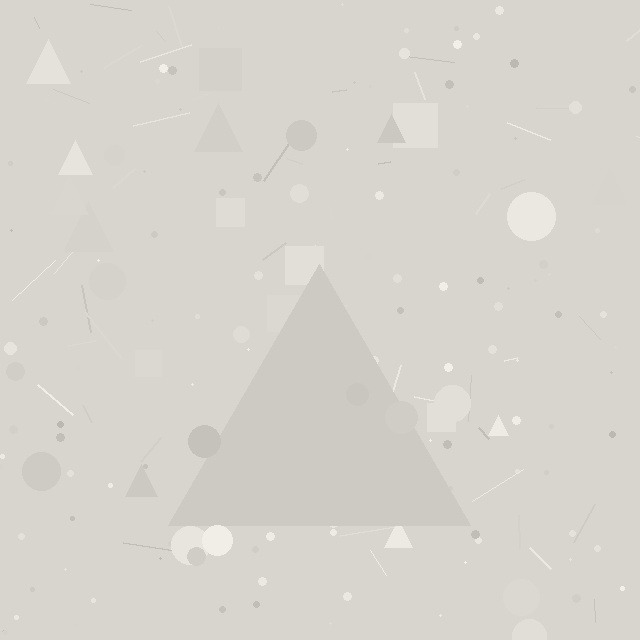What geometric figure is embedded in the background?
A triangle is embedded in the background.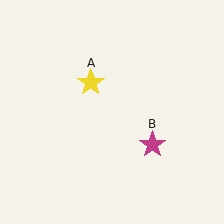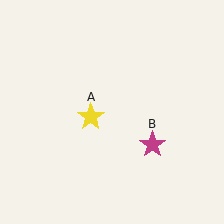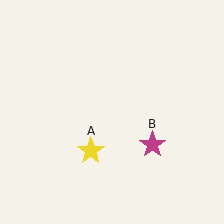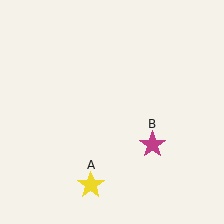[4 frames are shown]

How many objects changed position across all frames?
1 object changed position: yellow star (object A).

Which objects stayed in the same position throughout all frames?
Magenta star (object B) remained stationary.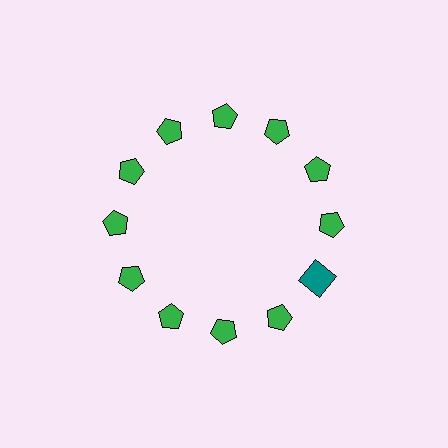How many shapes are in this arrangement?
There are 12 shapes arranged in a ring pattern.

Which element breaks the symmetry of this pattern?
The teal square at roughly the 4 o'clock position breaks the symmetry. All other shapes are green pentagons.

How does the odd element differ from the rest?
It differs in both color (teal instead of green) and shape (square instead of pentagon).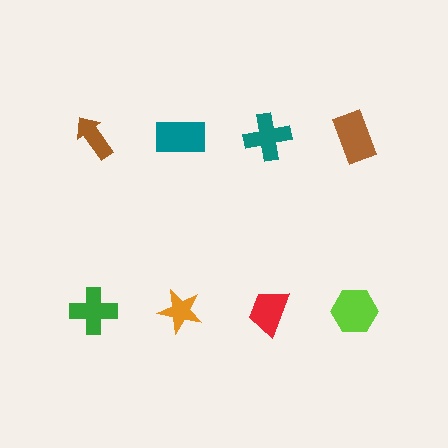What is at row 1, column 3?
A teal cross.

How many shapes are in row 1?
4 shapes.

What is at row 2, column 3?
A red trapezoid.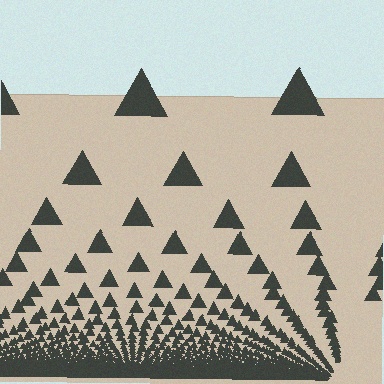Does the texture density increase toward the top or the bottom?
Density increases toward the bottom.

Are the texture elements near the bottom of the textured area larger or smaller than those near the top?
Smaller. The gradient is inverted — elements near the bottom are smaller and denser.